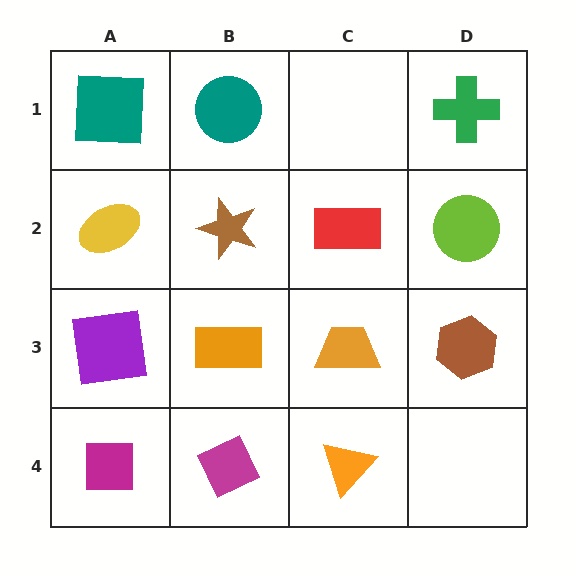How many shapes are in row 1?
3 shapes.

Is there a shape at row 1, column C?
No, that cell is empty.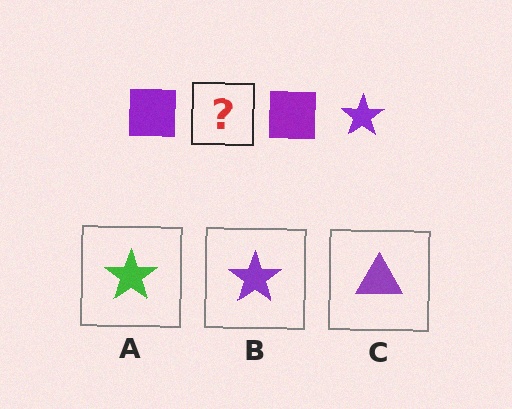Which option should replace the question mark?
Option B.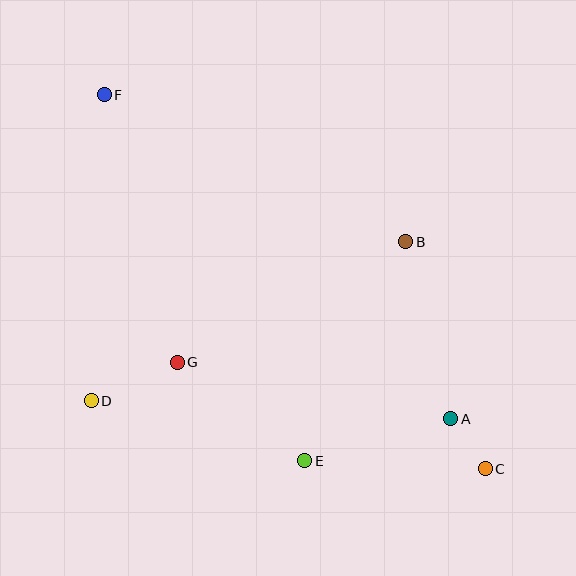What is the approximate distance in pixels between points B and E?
The distance between B and E is approximately 241 pixels.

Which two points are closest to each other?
Points A and C are closest to each other.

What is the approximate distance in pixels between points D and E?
The distance between D and E is approximately 222 pixels.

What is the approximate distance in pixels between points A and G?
The distance between A and G is approximately 279 pixels.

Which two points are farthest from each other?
Points C and F are farthest from each other.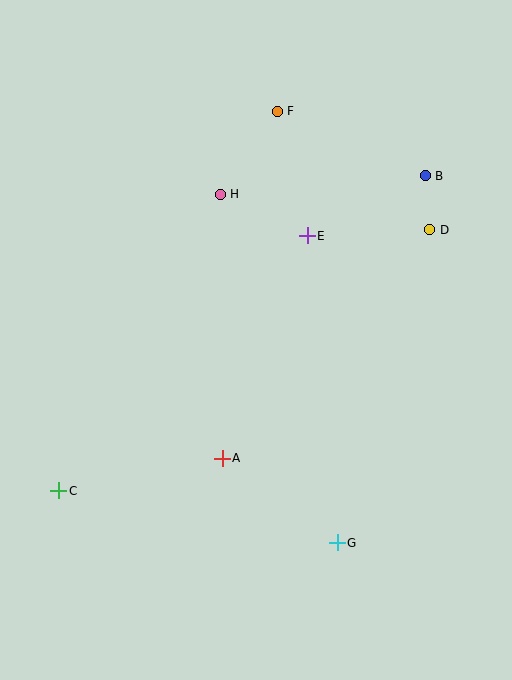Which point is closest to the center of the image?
Point E at (307, 236) is closest to the center.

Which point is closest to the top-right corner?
Point B is closest to the top-right corner.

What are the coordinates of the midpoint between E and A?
The midpoint between E and A is at (265, 347).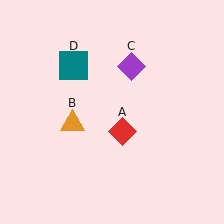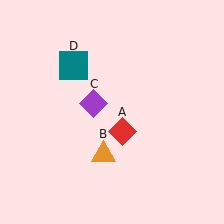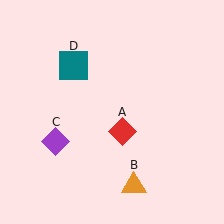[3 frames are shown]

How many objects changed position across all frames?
2 objects changed position: orange triangle (object B), purple diamond (object C).